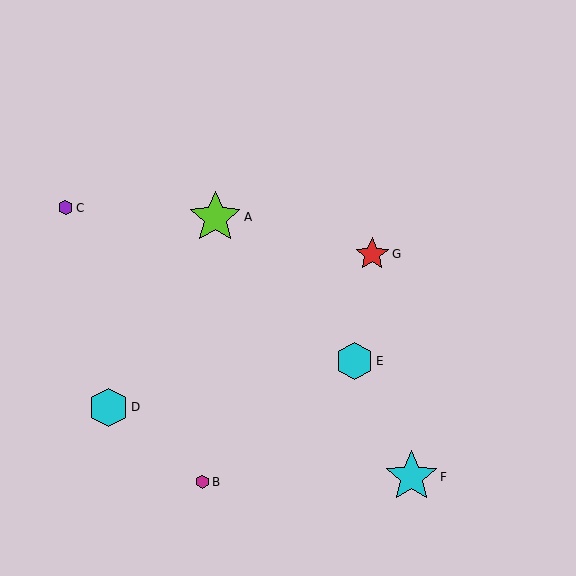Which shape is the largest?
The lime star (labeled A) is the largest.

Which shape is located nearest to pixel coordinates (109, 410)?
The cyan hexagon (labeled D) at (108, 407) is nearest to that location.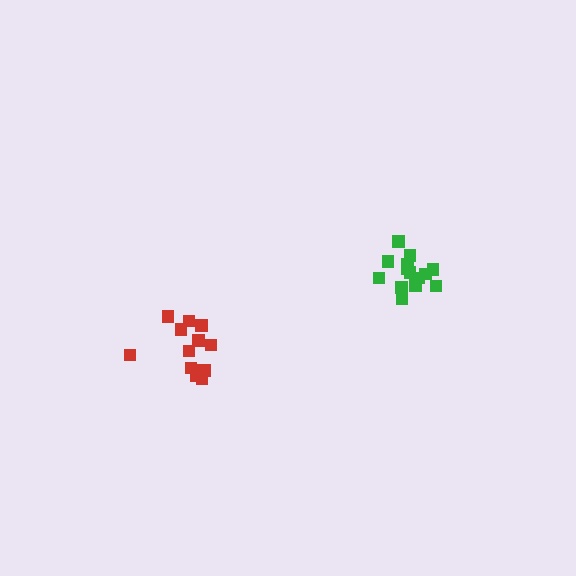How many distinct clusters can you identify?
There are 2 distinct clusters.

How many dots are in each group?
Group 1: 13 dots, Group 2: 14 dots (27 total).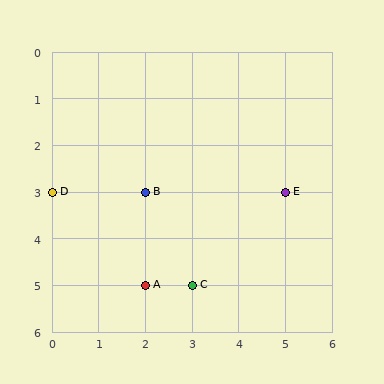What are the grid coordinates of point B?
Point B is at grid coordinates (2, 3).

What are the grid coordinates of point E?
Point E is at grid coordinates (5, 3).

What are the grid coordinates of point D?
Point D is at grid coordinates (0, 3).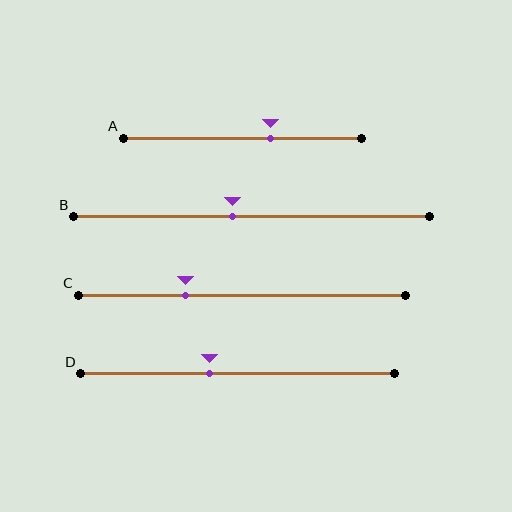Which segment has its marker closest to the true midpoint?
Segment B has its marker closest to the true midpoint.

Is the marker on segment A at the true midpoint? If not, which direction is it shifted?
No, the marker on segment A is shifted to the right by about 12% of the segment length.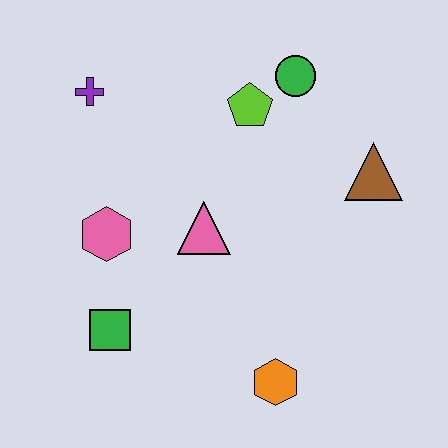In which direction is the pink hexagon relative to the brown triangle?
The pink hexagon is to the left of the brown triangle.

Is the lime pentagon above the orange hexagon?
Yes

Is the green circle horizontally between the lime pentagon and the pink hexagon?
No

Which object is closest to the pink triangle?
The pink hexagon is closest to the pink triangle.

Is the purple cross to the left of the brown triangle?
Yes